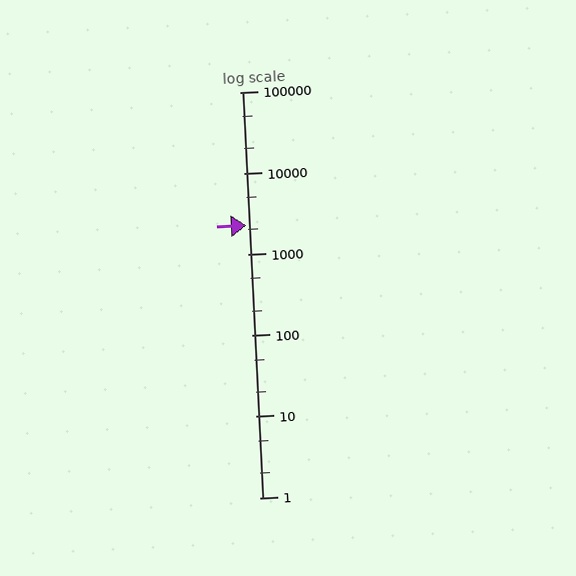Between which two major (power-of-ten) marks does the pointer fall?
The pointer is between 1000 and 10000.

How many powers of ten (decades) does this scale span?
The scale spans 5 decades, from 1 to 100000.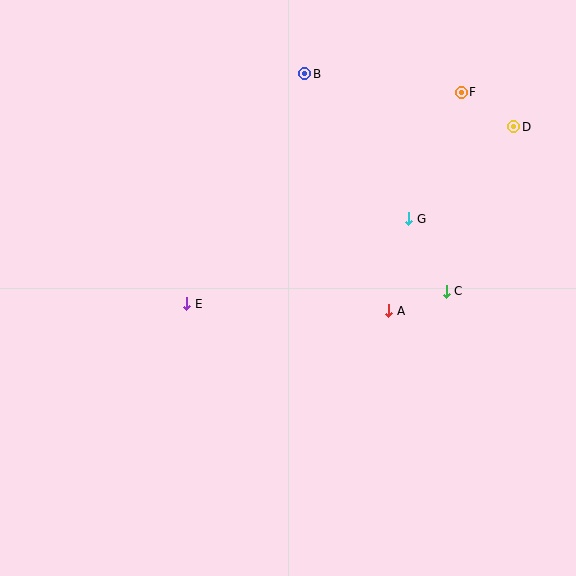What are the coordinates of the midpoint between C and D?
The midpoint between C and D is at (480, 209).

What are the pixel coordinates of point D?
Point D is at (514, 127).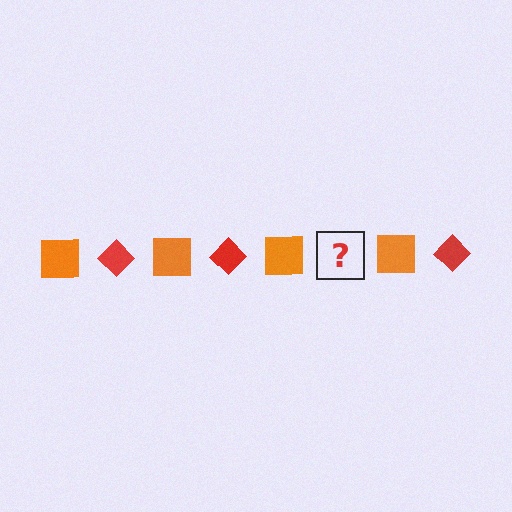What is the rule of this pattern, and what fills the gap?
The rule is that the pattern alternates between orange square and red diamond. The gap should be filled with a red diamond.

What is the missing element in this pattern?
The missing element is a red diamond.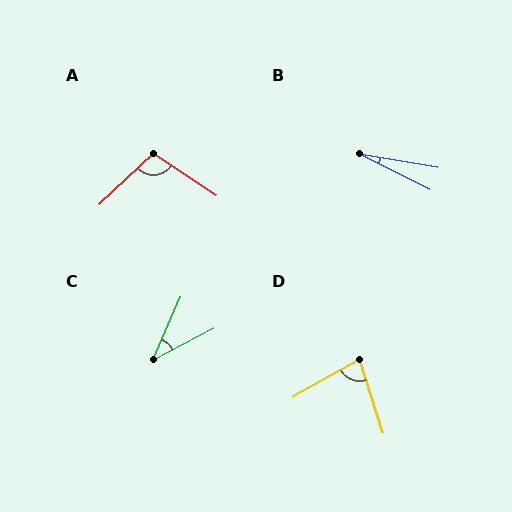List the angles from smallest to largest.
B (16°), C (39°), D (79°), A (103°).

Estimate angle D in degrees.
Approximately 79 degrees.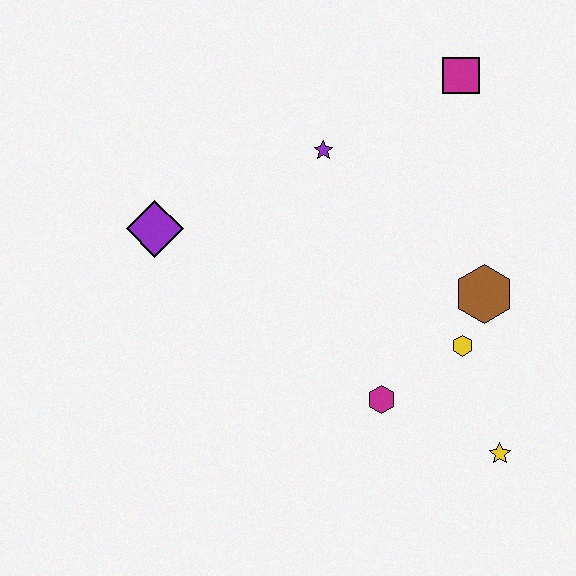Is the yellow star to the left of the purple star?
No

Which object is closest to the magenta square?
The purple star is closest to the magenta square.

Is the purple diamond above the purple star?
No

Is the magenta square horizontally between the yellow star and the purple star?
Yes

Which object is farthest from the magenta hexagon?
The magenta square is farthest from the magenta hexagon.